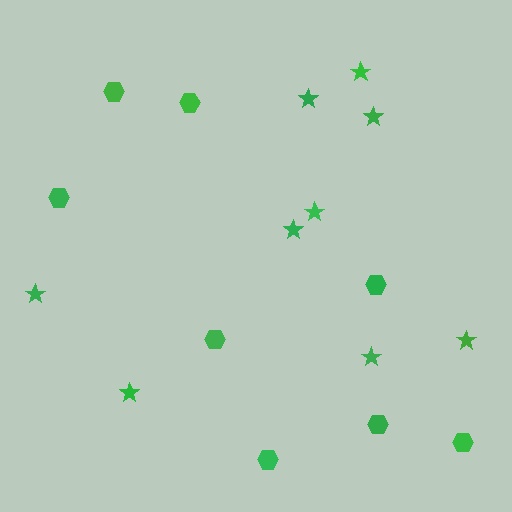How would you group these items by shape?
There are 2 groups: one group of hexagons (8) and one group of stars (9).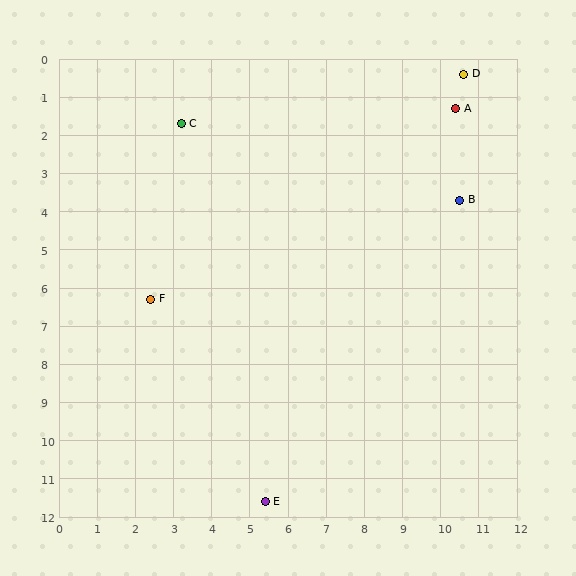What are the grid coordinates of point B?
Point B is at approximately (10.5, 3.7).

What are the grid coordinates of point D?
Point D is at approximately (10.6, 0.4).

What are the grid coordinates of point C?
Point C is at approximately (3.2, 1.7).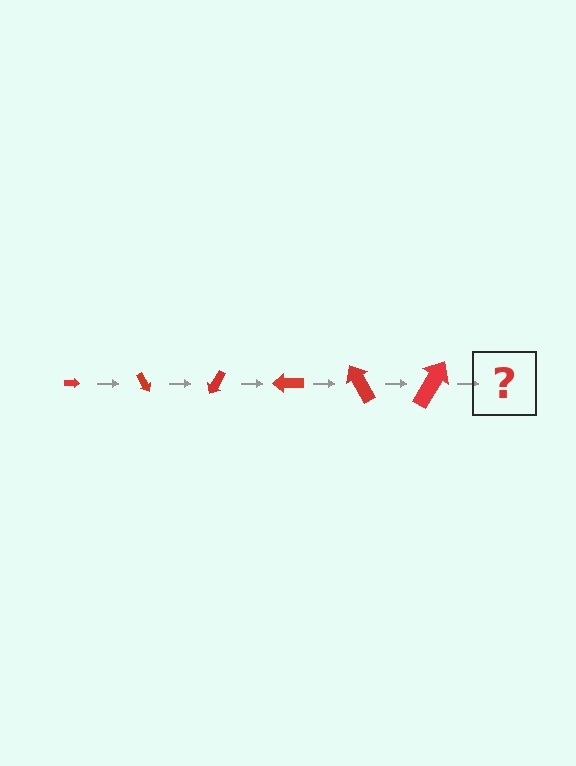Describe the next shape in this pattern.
It should be an arrow, larger than the previous one and rotated 360 degrees from the start.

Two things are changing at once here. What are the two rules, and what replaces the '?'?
The two rules are that the arrow grows larger each step and it rotates 60 degrees each step. The '?' should be an arrow, larger than the previous one and rotated 360 degrees from the start.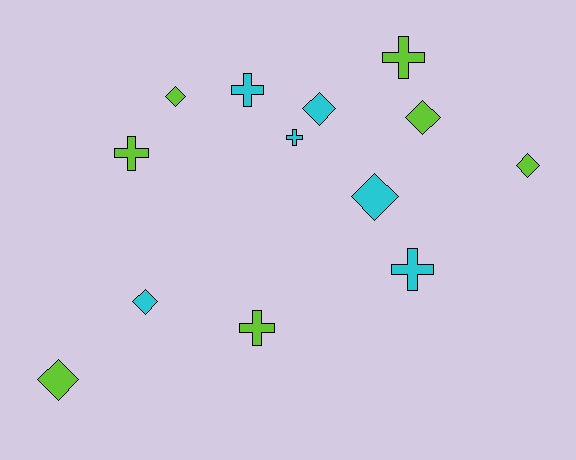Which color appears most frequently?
Lime, with 7 objects.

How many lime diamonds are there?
There are 4 lime diamonds.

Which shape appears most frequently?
Diamond, with 7 objects.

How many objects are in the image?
There are 13 objects.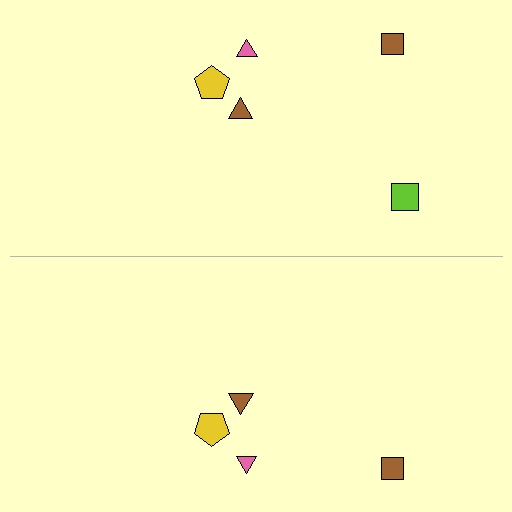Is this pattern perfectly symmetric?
No, the pattern is not perfectly symmetric. A lime square is missing from the bottom side.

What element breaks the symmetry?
A lime square is missing from the bottom side.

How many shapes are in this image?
There are 9 shapes in this image.